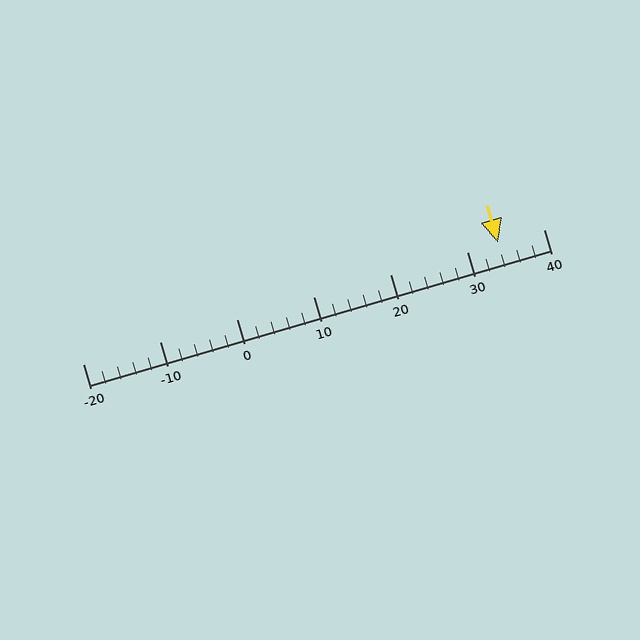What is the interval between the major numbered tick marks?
The major tick marks are spaced 10 units apart.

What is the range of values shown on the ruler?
The ruler shows values from -20 to 40.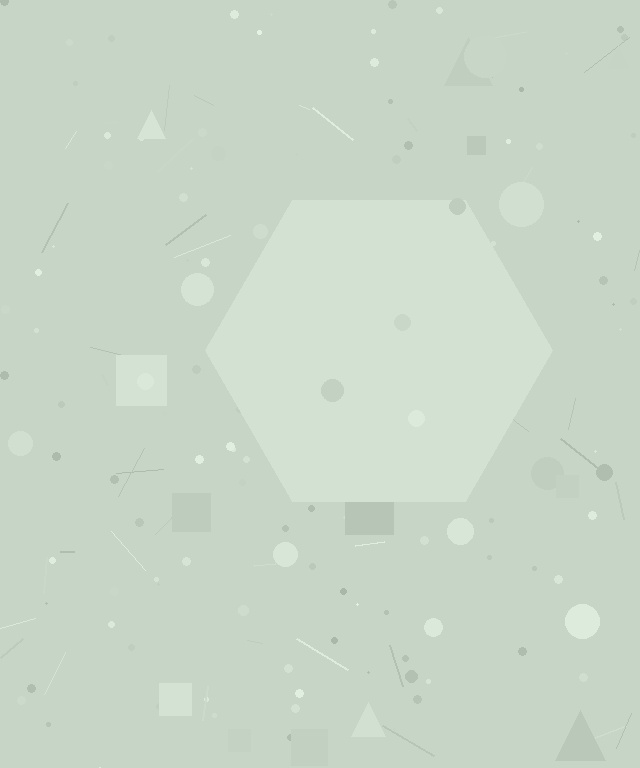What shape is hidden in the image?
A hexagon is hidden in the image.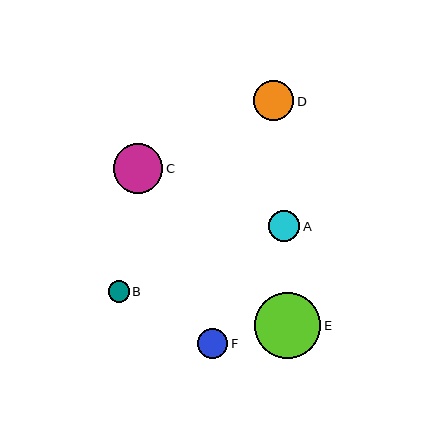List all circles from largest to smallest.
From largest to smallest: E, C, D, A, F, B.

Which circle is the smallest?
Circle B is the smallest with a size of approximately 21 pixels.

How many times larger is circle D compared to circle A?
Circle D is approximately 1.3 times the size of circle A.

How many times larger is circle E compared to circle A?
Circle E is approximately 2.1 times the size of circle A.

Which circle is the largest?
Circle E is the largest with a size of approximately 66 pixels.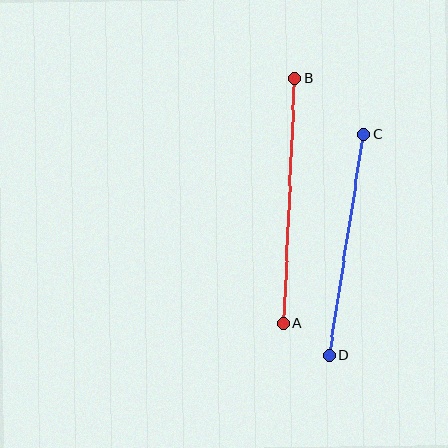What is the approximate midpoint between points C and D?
The midpoint is at approximately (346, 245) pixels.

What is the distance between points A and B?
The distance is approximately 245 pixels.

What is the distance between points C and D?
The distance is approximately 224 pixels.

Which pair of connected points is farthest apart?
Points A and B are farthest apart.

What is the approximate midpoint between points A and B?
The midpoint is at approximately (289, 201) pixels.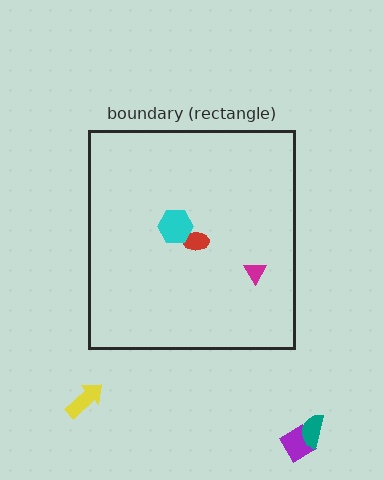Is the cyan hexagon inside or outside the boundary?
Inside.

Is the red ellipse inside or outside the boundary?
Inside.